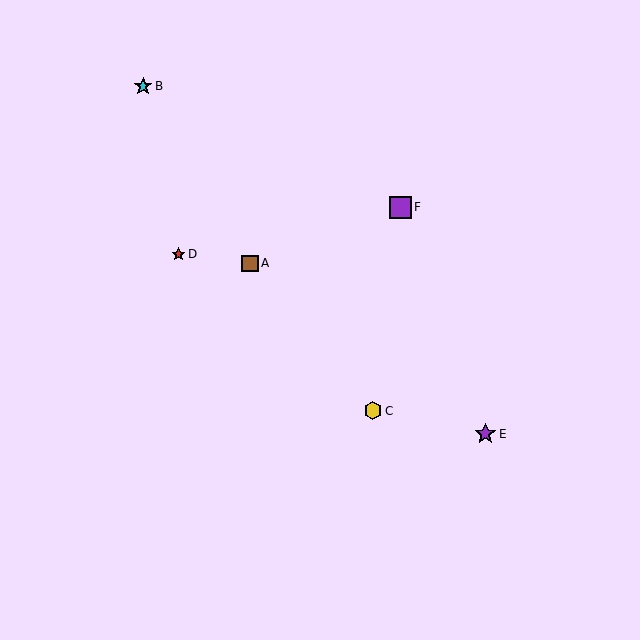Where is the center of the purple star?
The center of the purple star is at (485, 434).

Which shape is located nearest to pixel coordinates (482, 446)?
The purple star (labeled E) at (485, 434) is nearest to that location.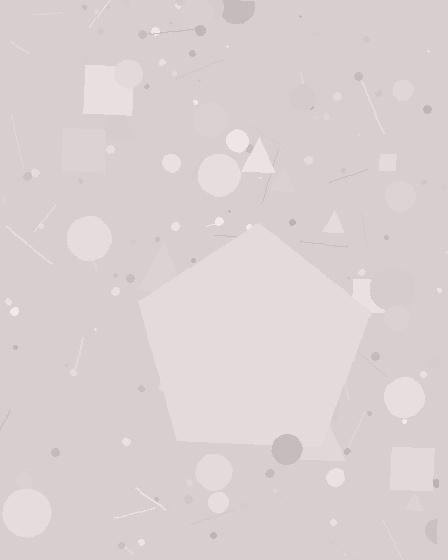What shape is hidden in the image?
A pentagon is hidden in the image.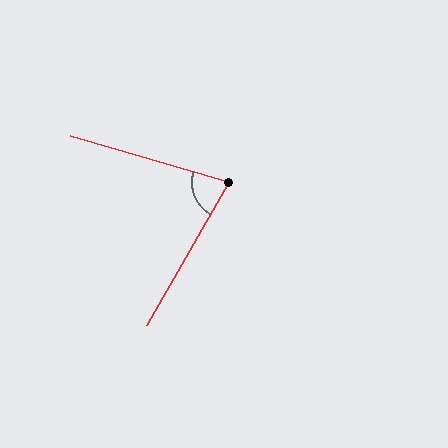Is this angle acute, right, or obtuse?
It is acute.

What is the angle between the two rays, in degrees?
Approximately 76 degrees.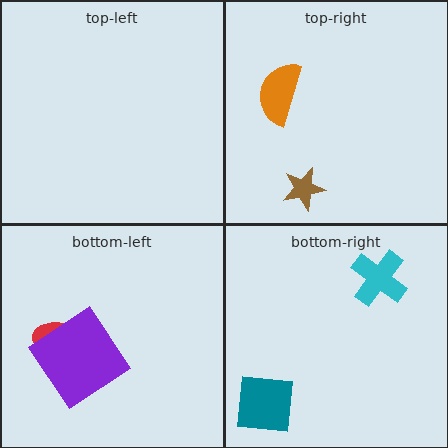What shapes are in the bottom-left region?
The red ellipse, the purple diamond.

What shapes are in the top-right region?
The orange semicircle, the brown star.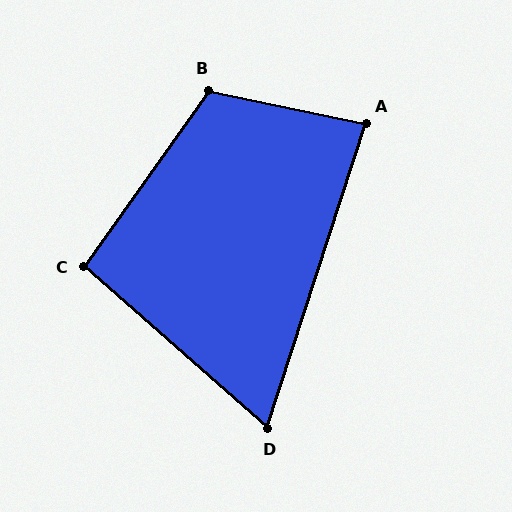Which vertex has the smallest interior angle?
D, at approximately 67 degrees.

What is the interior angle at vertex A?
Approximately 84 degrees (acute).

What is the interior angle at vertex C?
Approximately 96 degrees (obtuse).